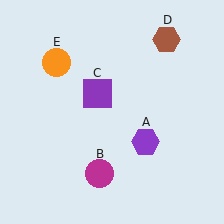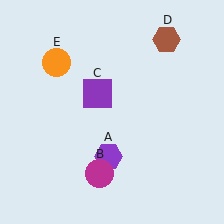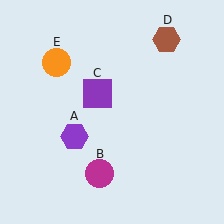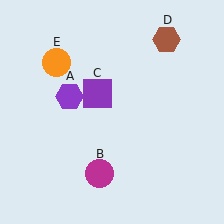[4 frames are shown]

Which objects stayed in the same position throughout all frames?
Magenta circle (object B) and purple square (object C) and brown hexagon (object D) and orange circle (object E) remained stationary.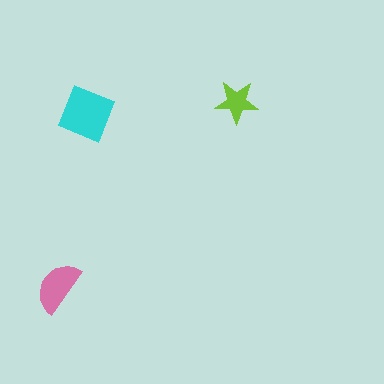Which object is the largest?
The cyan square.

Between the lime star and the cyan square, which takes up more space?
The cyan square.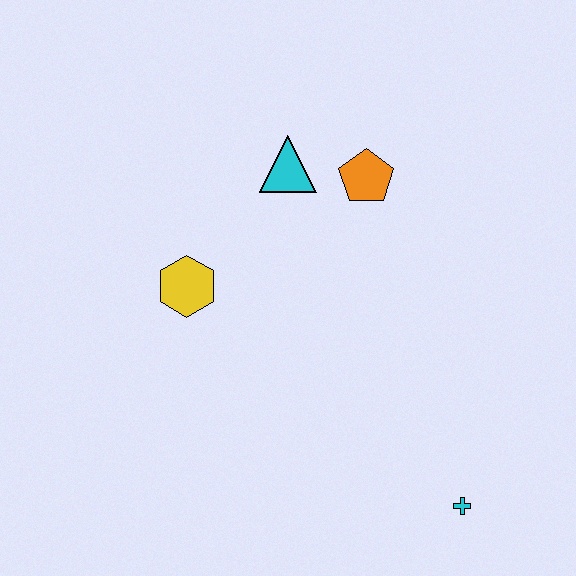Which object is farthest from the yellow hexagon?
The cyan cross is farthest from the yellow hexagon.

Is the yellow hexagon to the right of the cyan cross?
No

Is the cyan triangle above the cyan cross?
Yes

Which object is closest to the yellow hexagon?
The cyan triangle is closest to the yellow hexagon.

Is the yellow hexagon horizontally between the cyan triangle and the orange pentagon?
No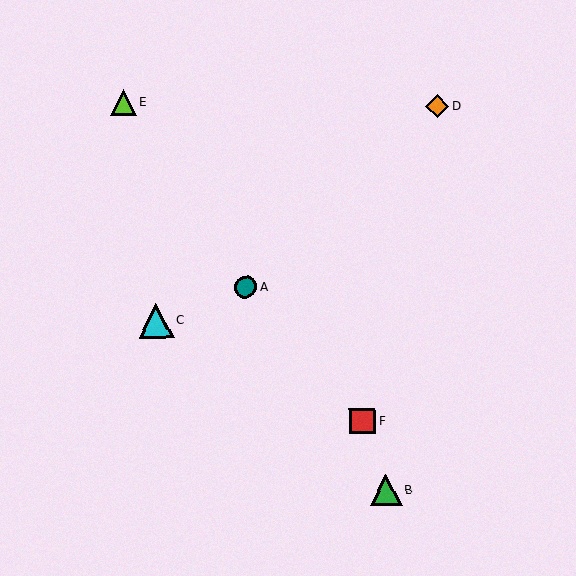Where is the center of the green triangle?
The center of the green triangle is at (386, 490).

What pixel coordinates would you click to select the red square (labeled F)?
Click at (362, 421) to select the red square F.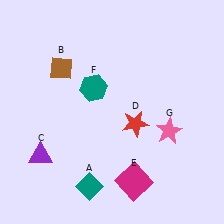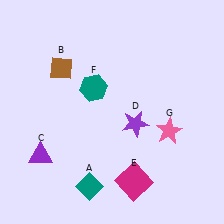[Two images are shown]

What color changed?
The star (D) changed from red in Image 1 to purple in Image 2.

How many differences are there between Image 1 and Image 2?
There is 1 difference between the two images.